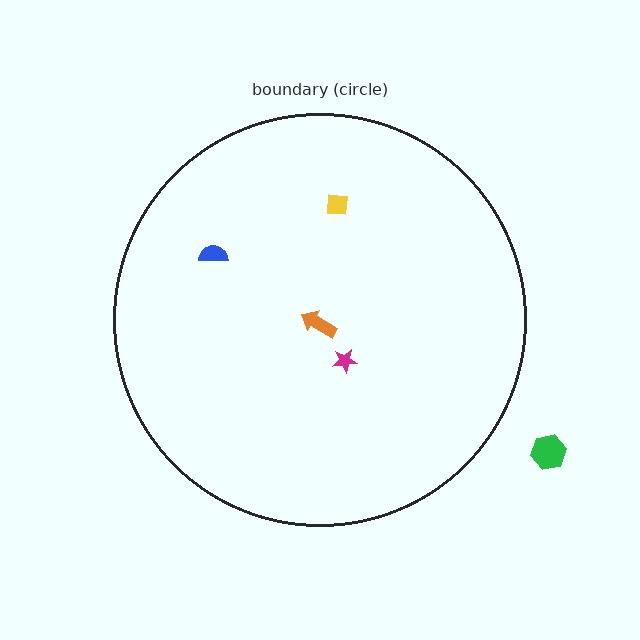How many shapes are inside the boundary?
4 inside, 1 outside.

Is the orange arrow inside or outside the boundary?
Inside.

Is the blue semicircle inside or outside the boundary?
Inside.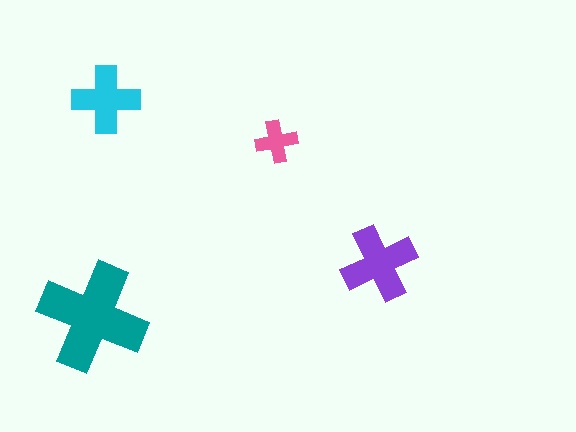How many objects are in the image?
There are 4 objects in the image.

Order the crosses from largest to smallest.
the teal one, the purple one, the cyan one, the pink one.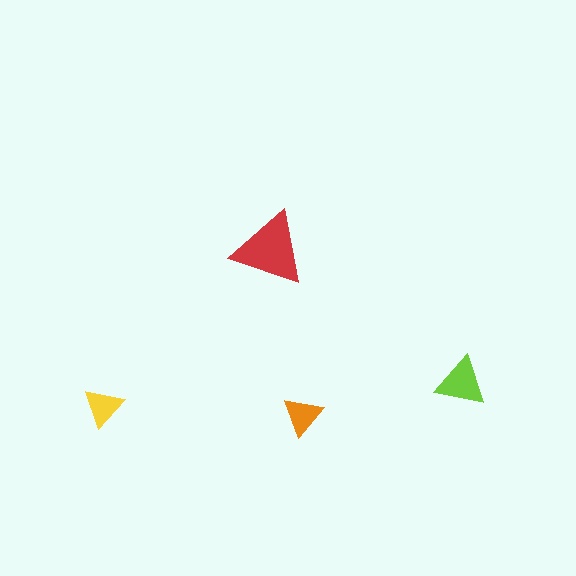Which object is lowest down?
The orange triangle is bottommost.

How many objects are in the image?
There are 4 objects in the image.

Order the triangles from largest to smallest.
the red one, the lime one, the orange one, the yellow one.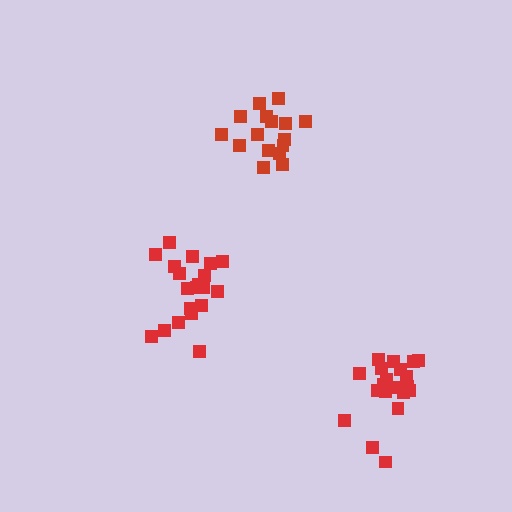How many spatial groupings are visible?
There are 3 spatial groupings.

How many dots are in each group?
Group 1: 20 dots, Group 2: 16 dots, Group 3: 20 dots (56 total).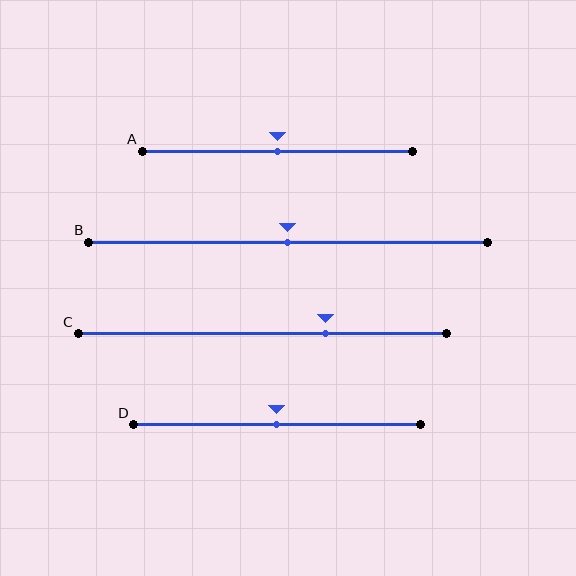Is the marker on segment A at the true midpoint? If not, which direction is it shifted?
Yes, the marker on segment A is at the true midpoint.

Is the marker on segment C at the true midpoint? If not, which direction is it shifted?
No, the marker on segment C is shifted to the right by about 17% of the segment length.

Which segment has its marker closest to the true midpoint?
Segment A has its marker closest to the true midpoint.